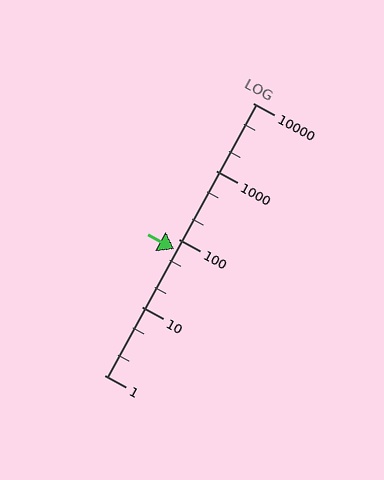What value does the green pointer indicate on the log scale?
The pointer indicates approximately 72.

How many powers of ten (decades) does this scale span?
The scale spans 4 decades, from 1 to 10000.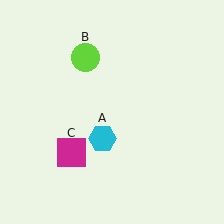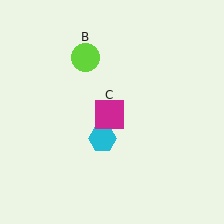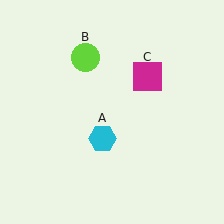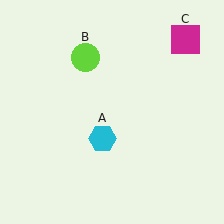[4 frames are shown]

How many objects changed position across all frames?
1 object changed position: magenta square (object C).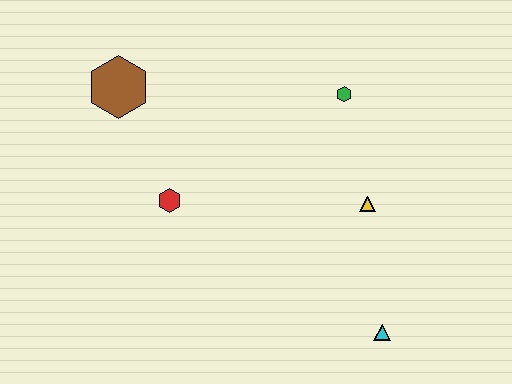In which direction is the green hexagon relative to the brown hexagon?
The green hexagon is to the right of the brown hexagon.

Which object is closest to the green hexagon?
The yellow triangle is closest to the green hexagon.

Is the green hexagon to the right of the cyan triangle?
No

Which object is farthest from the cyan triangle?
The brown hexagon is farthest from the cyan triangle.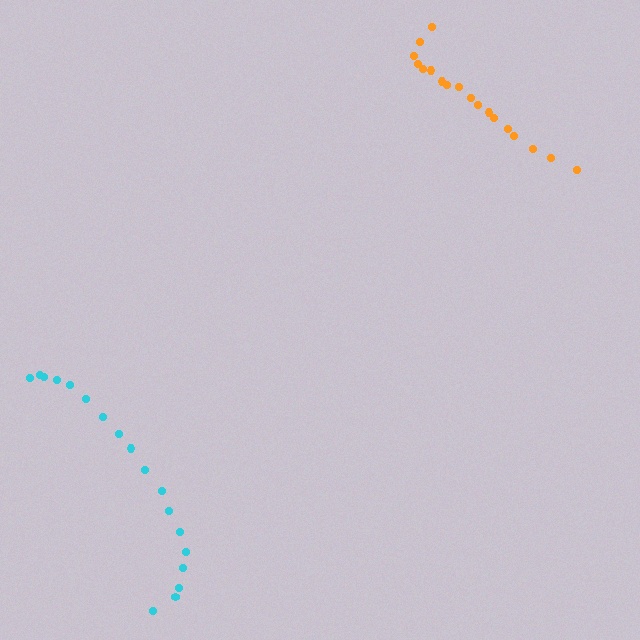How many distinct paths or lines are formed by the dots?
There are 2 distinct paths.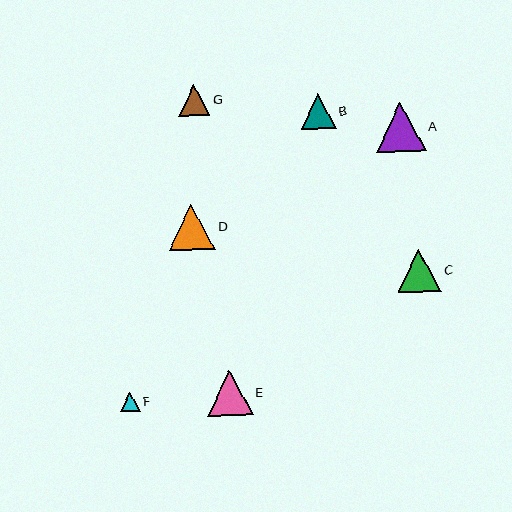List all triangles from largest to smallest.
From largest to smallest: A, D, E, C, B, G, F.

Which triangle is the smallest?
Triangle F is the smallest with a size of approximately 20 pixels.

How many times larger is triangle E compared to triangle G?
Triangle E is approximately 1.5 times the size of triangle G.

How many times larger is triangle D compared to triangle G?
Triangle D is approximately 1.5 times the size of triangle G.